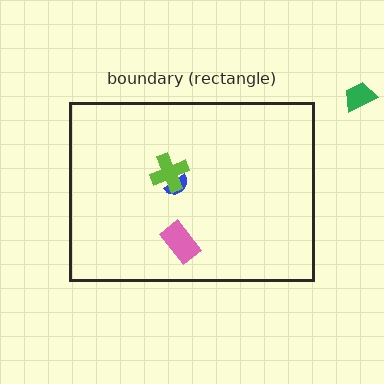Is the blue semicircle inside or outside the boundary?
Inside.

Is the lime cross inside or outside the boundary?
Inside.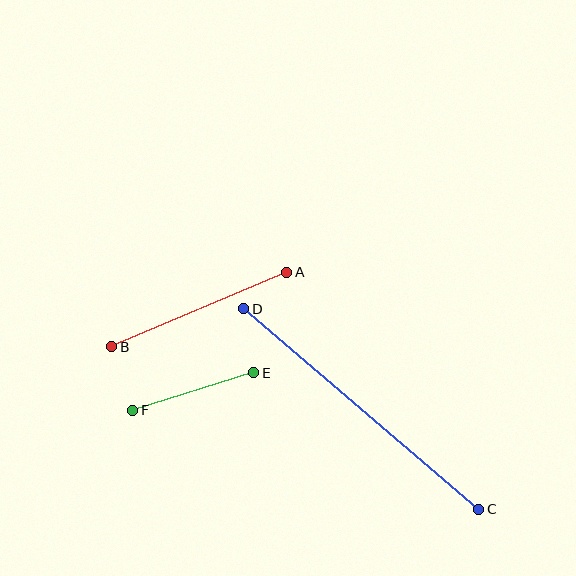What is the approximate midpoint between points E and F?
The midpoint is at approximately (193, 391) pixels.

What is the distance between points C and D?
The distance is approximately 309 pixels.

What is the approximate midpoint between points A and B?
The midpoint is at approximately (199, 309) pixels.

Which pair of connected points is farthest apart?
Points C and D are farthest apart.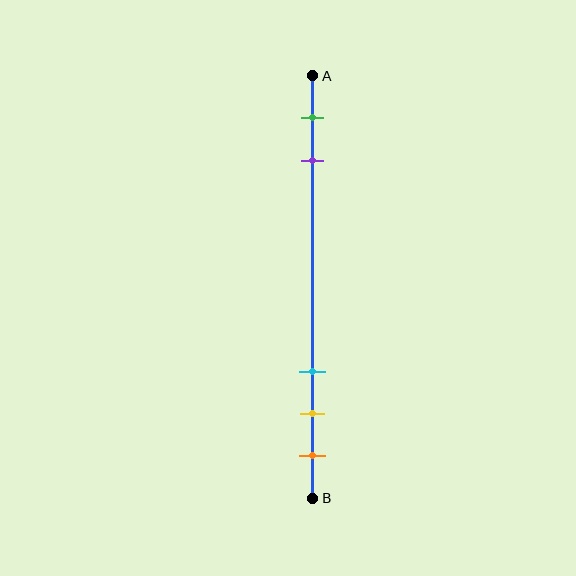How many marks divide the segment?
There are 5 marks dividing the segment.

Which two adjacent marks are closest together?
The yellow and orange marks are the closest adjacent pair.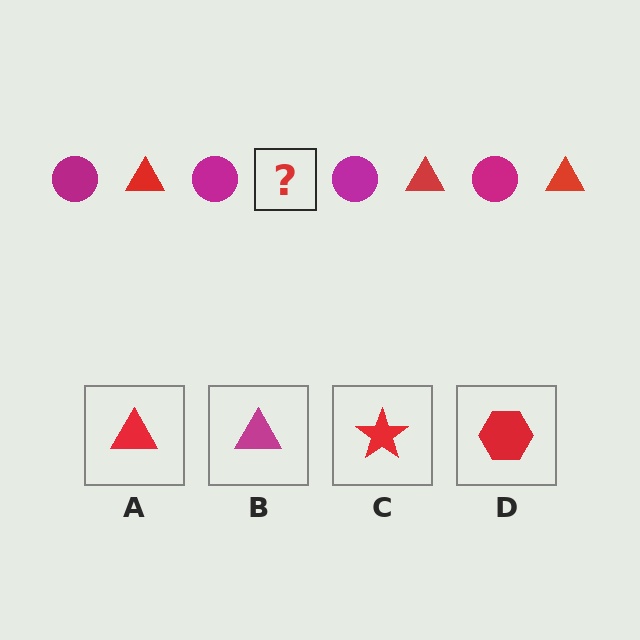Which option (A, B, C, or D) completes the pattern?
A.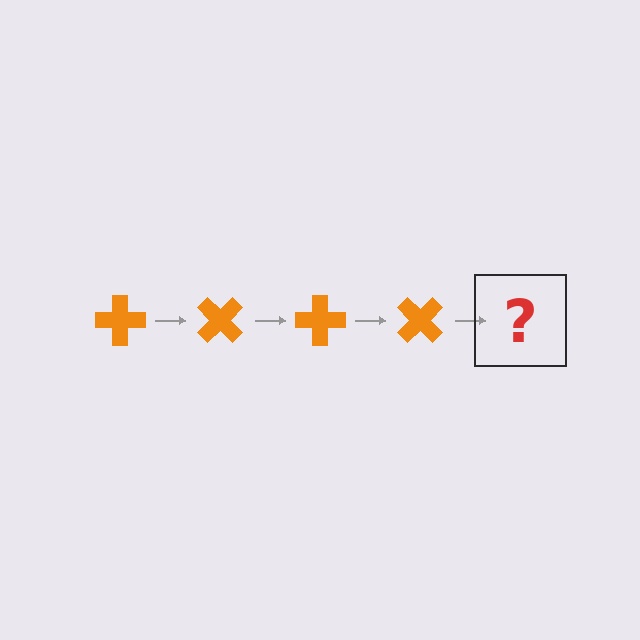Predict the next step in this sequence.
The next step is an orange cross rotated 180 degrees.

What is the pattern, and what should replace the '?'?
The pattern is that the cross rotates 45 degrees each step. The '?' should be an orange cross rotated 180 degrees.